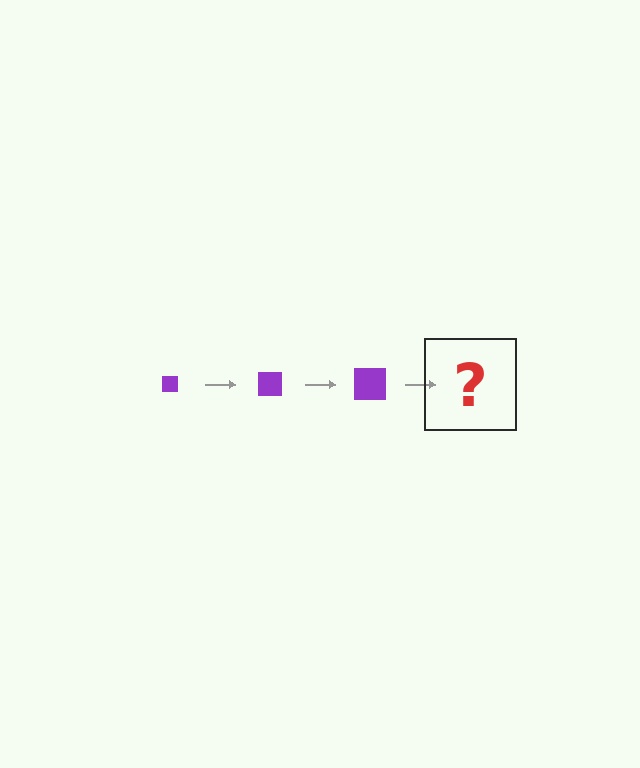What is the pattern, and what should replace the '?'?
The pattern is that the square gets progressively larger each step. The '?' should be a purple square, larger than the previous one.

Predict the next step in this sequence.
The next step is a purple square, larger than the previous one.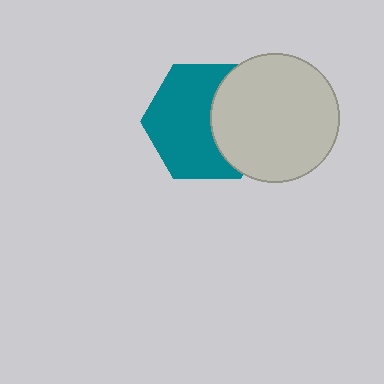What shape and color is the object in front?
The object in front is a light gray circle.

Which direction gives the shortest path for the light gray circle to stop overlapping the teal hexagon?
Moving right gives the shortest separation.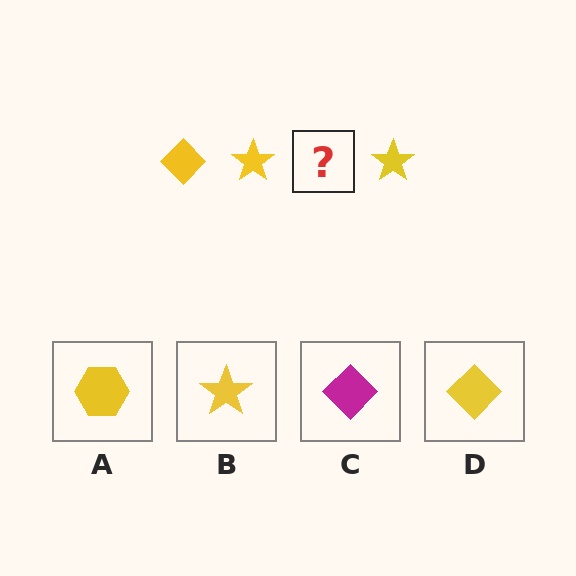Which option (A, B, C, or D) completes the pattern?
D.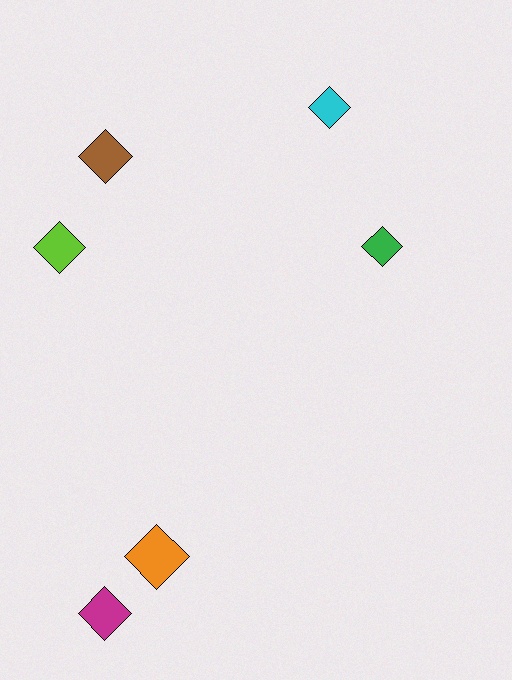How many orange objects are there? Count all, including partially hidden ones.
There is 1 orange object.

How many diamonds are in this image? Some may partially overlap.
There are 6 diamonds.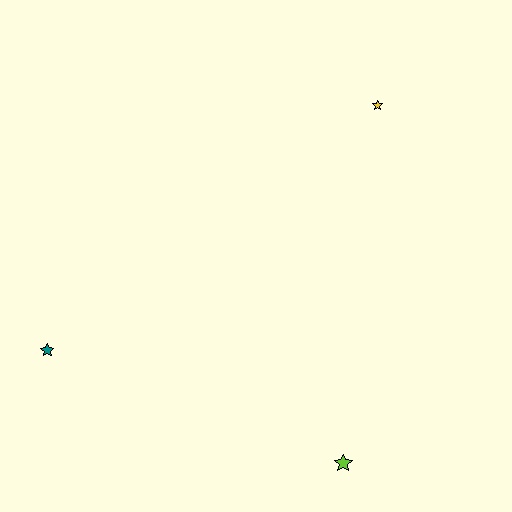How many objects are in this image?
There are 3 objects.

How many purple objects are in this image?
There are no purple objects.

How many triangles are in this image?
There are no triangles.